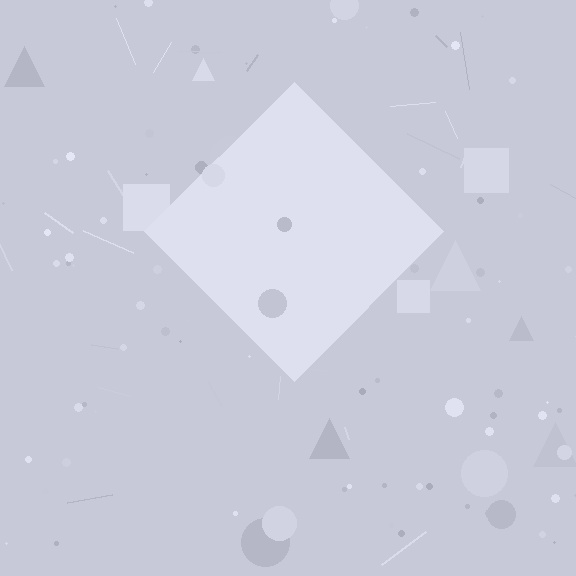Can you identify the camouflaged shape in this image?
The camouflaged shape is a diamond.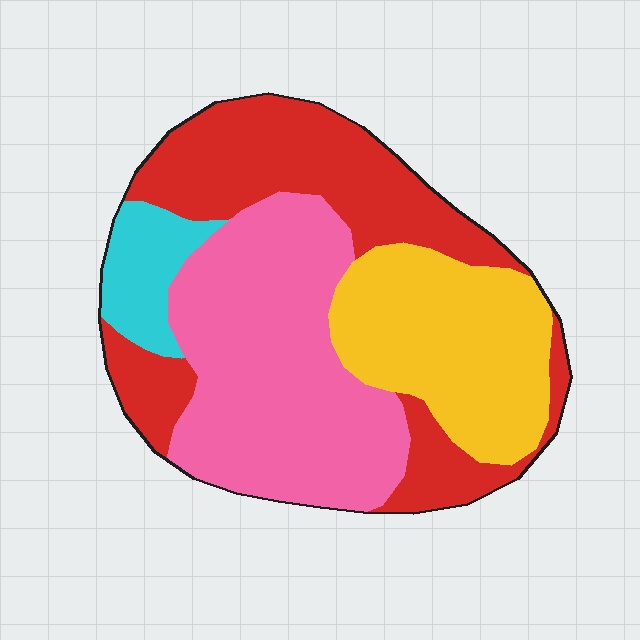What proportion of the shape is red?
Red covers around 35% of the shape.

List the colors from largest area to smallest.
From largest to smallest: pink, red, yellow, cyan.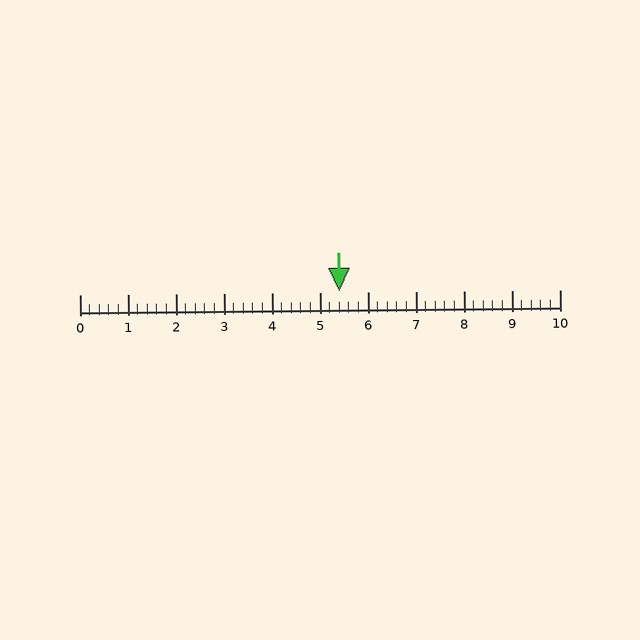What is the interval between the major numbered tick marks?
The major tick marks are spaced 1 units apart.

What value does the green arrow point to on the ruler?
The green arrow points to approximately 5.4.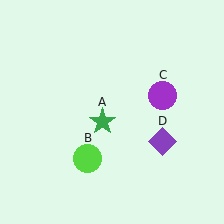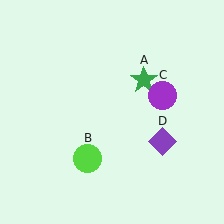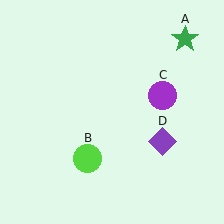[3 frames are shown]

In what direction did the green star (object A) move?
The green star (object A) moved up and to the right.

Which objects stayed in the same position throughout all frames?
Lime circle (object B) and purple circle (object C) and purple diamond (object D) remained stationary.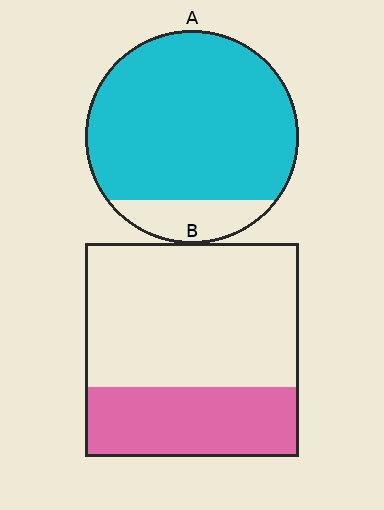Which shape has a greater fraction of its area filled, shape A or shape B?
Shape A.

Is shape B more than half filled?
No.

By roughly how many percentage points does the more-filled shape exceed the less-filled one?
By roughly 50 percentage points (A over B).